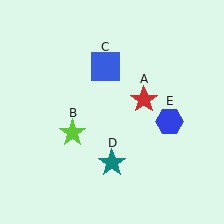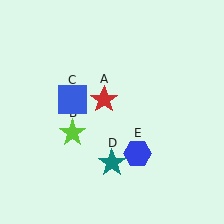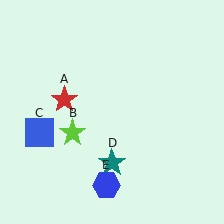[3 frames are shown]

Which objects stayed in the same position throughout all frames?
Lime star (object B) and teal star (object D) remained stationary.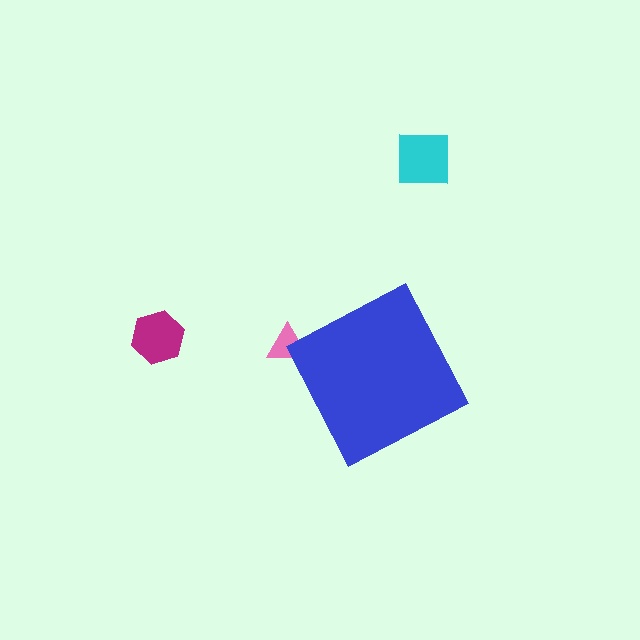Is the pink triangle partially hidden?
Yes, the pink triangle is partially hidden behind the blue diamond.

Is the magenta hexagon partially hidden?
No, the magenta hexagon is fully visible.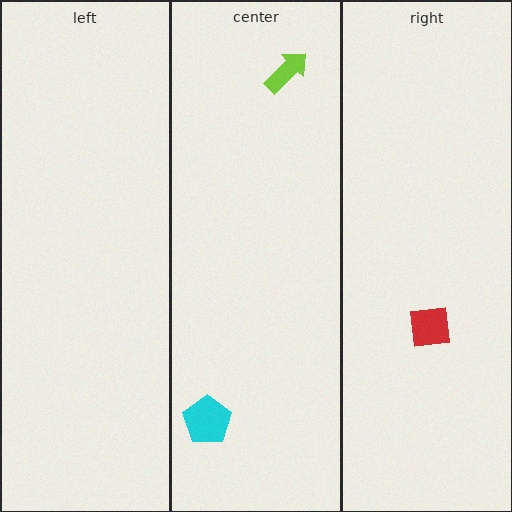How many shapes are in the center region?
2.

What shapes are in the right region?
The red square.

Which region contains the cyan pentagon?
The center region.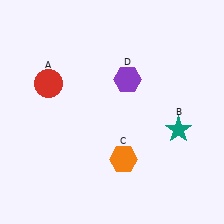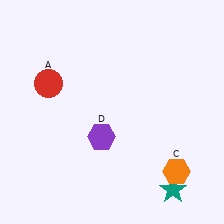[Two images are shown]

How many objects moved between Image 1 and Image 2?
3 objects moved between the two images.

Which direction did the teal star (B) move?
The teal star (B) moved down.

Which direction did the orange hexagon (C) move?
The orange hexagon (C) moved right.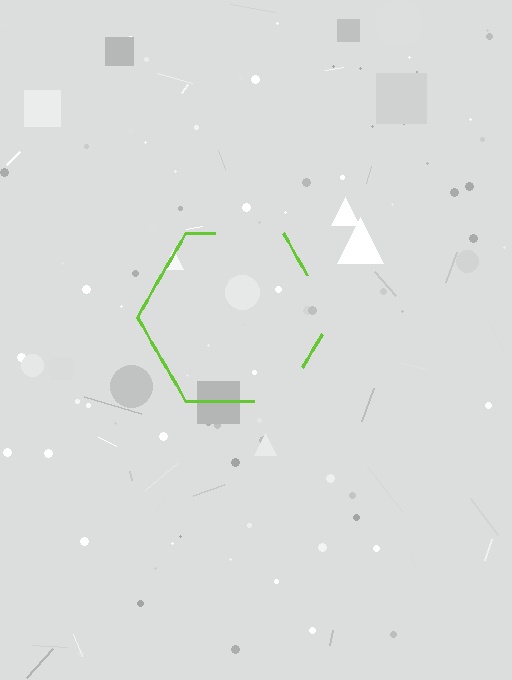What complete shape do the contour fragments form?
The contour fragments form a hexagon.